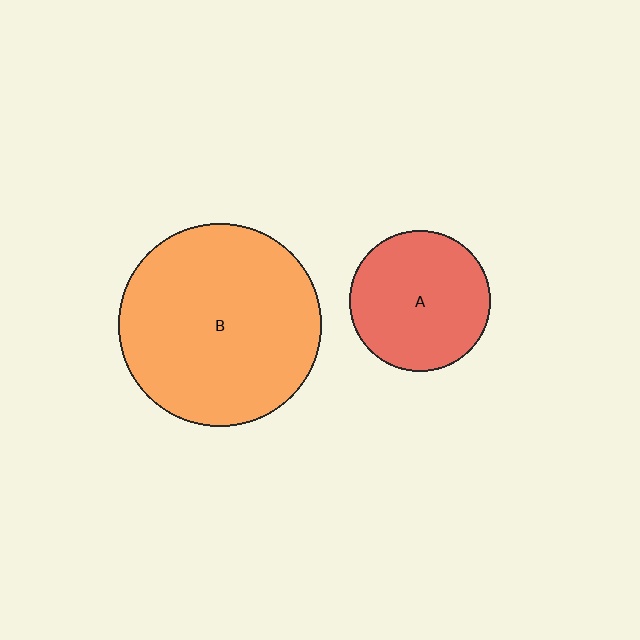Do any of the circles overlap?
No, none of the circles overlap.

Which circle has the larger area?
Circle B (orange).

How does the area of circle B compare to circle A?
Approximately 2.1 times.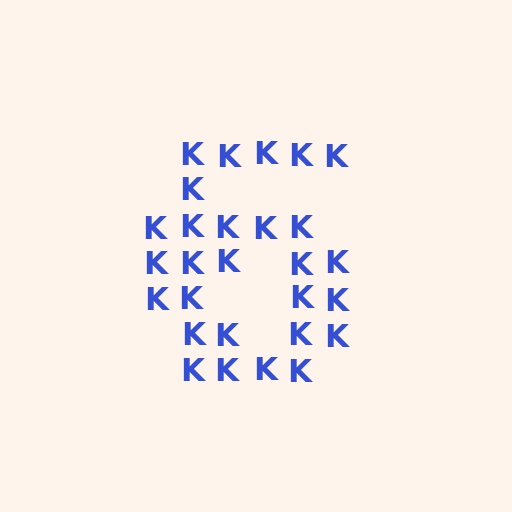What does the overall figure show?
The overall figure shows the digit 6.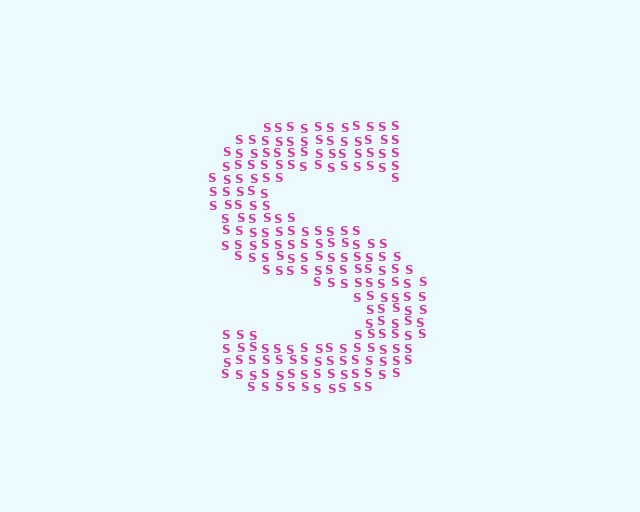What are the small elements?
The small elements are letter S's.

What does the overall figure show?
The overall figure shows the letter S.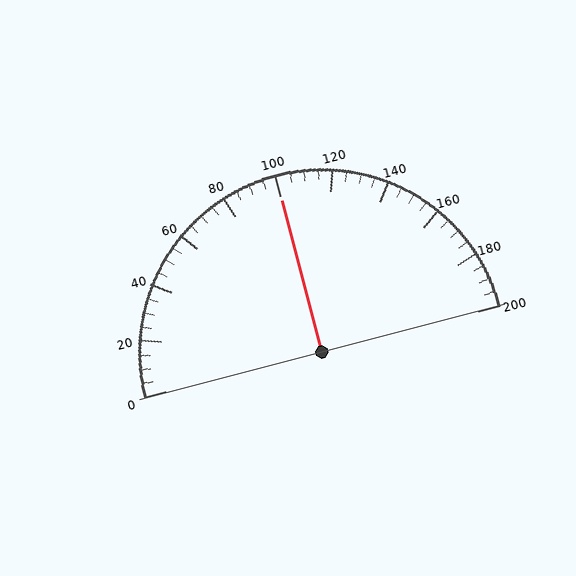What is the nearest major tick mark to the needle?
The nearest major tick mark is 100.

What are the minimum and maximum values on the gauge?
The gauge ranges from 0 to 200.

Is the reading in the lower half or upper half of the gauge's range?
The reading is in the upper half of the range (0 to 200).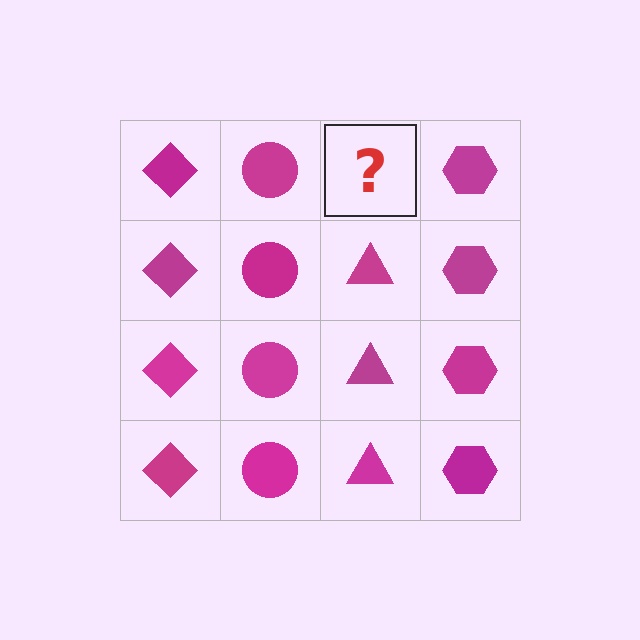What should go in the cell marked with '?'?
The missing cell should contain a magenta triangle.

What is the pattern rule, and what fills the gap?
The rule is that each column has a consistent shape. The gap should be filled with a magenta triangle.